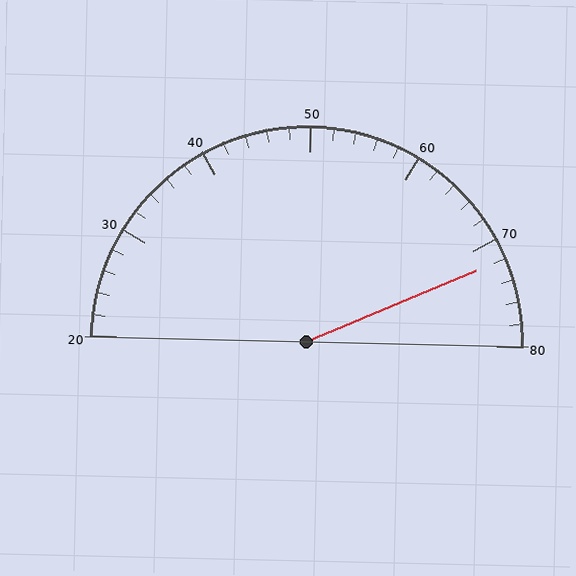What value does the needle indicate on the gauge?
The needle indicates approximately 72.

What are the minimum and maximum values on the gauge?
The gauge ranges from 20 to 80.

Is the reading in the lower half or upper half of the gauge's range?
The reading is in the upper half of the range (20 to 80).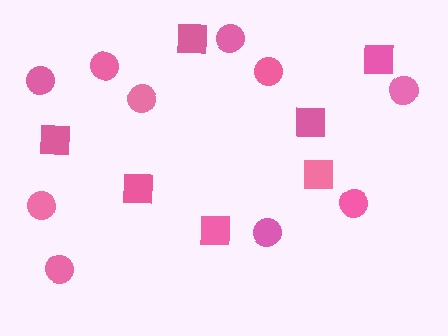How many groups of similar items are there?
There are 2 groups: one group of squares (7) and one group of circles (10).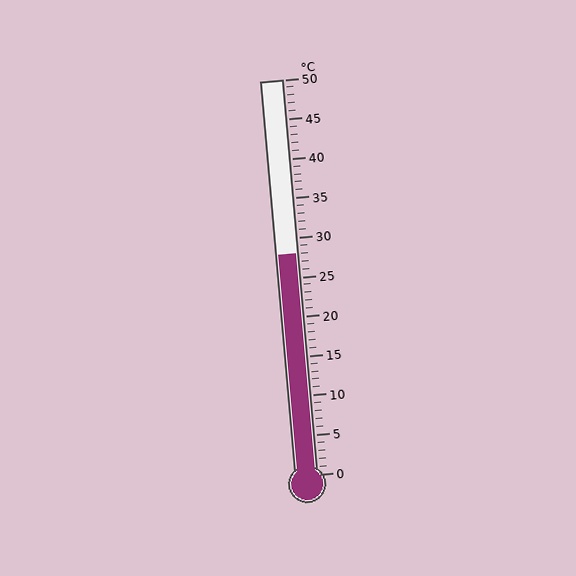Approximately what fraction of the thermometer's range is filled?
The thermometer is filled to approximately 55% of its range.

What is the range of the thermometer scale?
The thermometer scale ranges from 0°C to 50°C.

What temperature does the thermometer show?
The thermometer shows approximately 28°C.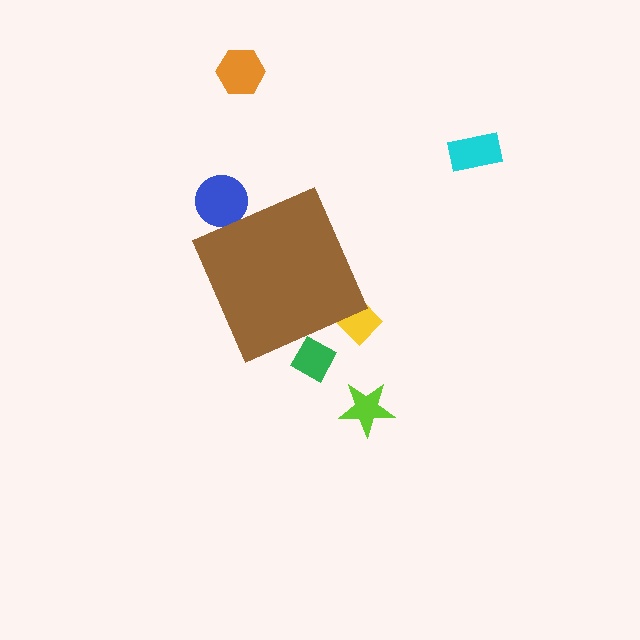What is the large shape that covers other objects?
A brown diamond.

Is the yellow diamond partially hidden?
Yes, the yellow diamond is partially hidden behind the brown diamond.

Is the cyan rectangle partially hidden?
No, the cyan rectangle is fully visible.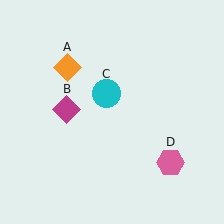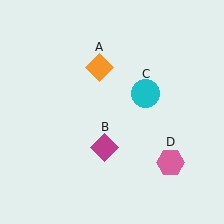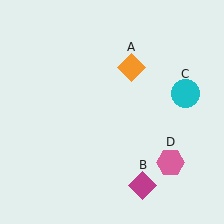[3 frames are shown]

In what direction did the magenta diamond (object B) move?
The magenta diamond (object B) moved down and to the right.